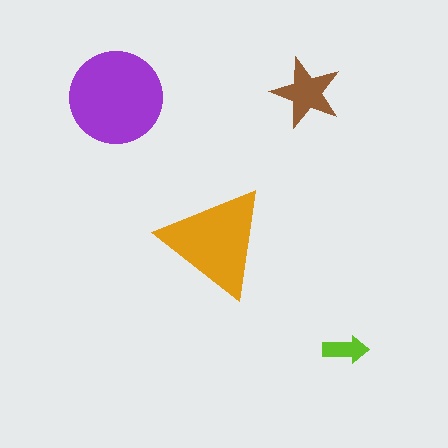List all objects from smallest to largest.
The lime arrow, the brown star, the orange triangle, the purple circle.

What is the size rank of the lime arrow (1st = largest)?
4th.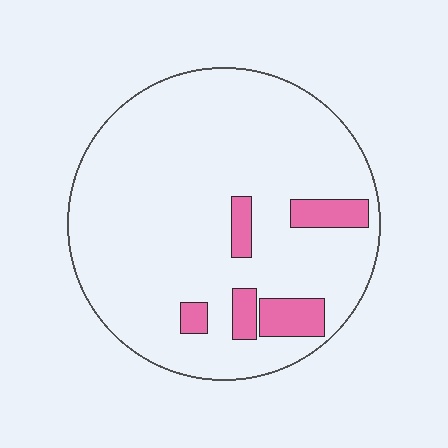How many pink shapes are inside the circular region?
5.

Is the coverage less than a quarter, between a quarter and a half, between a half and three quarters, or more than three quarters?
Less than a quarter.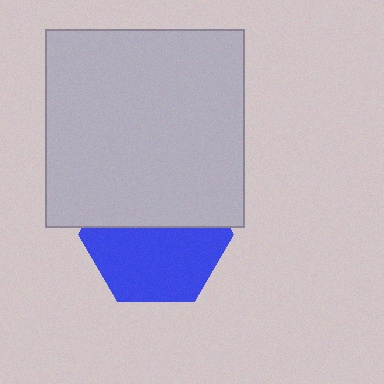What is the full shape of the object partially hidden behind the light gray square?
The partially hidden object is a blue hexagon.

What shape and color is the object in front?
The object in front is a light gray square.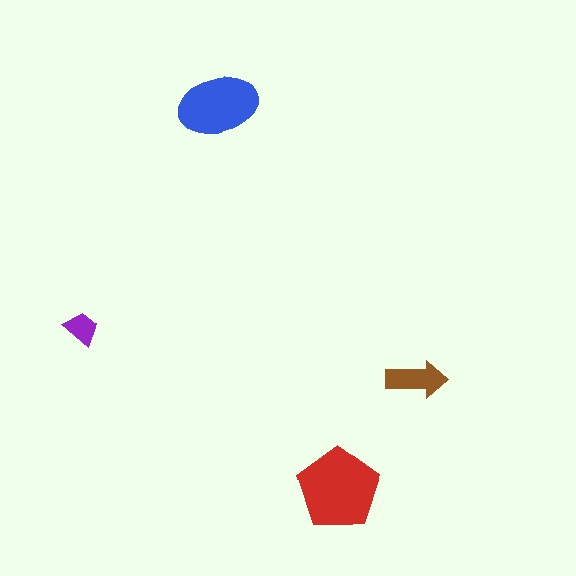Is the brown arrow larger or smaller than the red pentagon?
Smaller.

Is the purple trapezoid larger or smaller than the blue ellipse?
Smaller.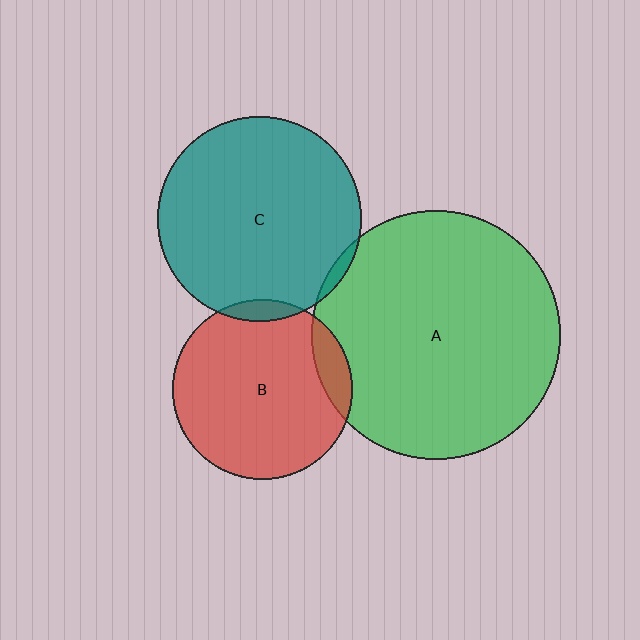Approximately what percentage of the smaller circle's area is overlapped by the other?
Approximately 5%.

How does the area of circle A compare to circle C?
Approximately 1.5 times.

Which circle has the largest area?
Circle A (green).